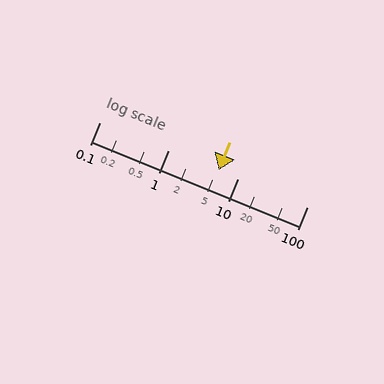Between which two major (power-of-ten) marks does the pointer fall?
The pointer is between 1 and 10.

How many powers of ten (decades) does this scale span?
The scale spans 3 decades, from 0.1 to 100.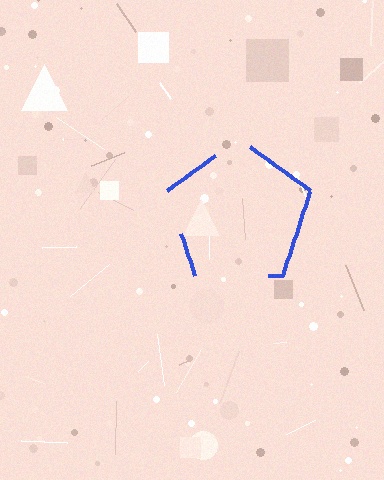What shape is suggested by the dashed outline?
The dashed outline suggests a pentagon.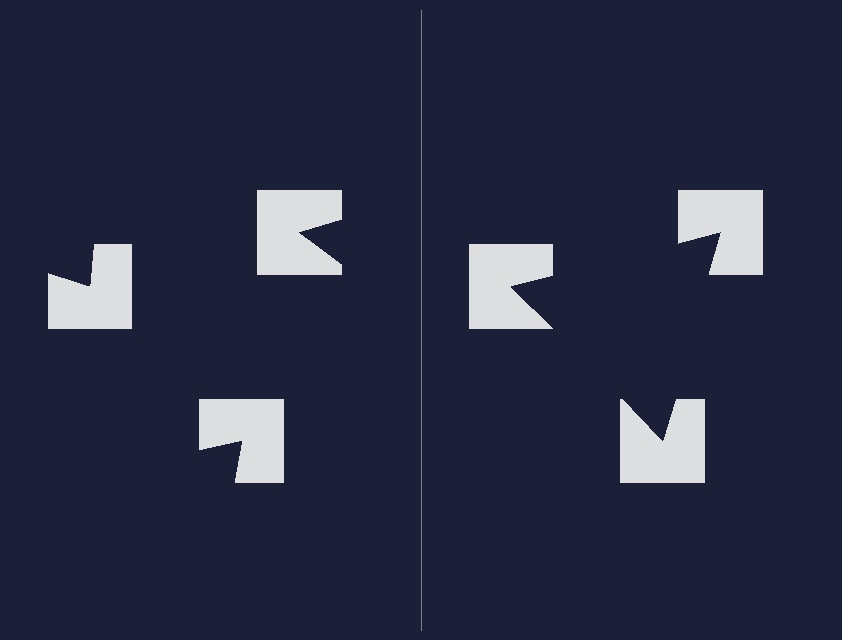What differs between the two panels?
The notched squares are positioned identically on both sides; only the wedge orientations differ. On the right they align to a triangle; on the left they are misaligned.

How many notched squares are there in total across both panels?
6 — 3 on each side.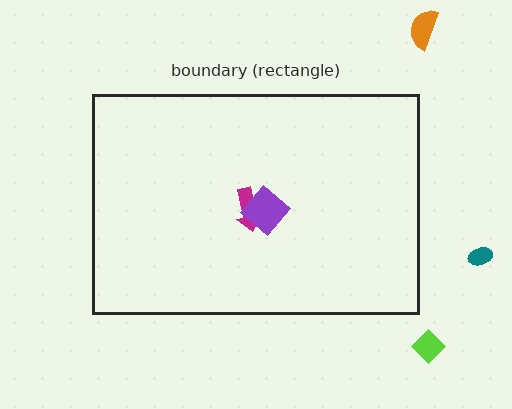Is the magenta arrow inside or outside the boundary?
Inside.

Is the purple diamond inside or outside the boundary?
Inside.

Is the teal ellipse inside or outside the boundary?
Outside.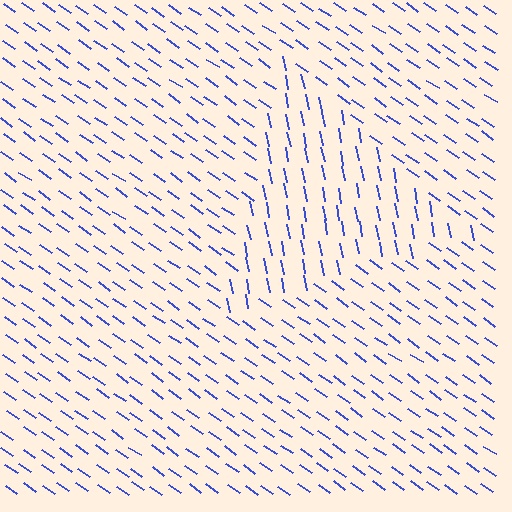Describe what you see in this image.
The image is filled with small blue line segments. A triangle region in the image has lines oriented differently from the surrounding lines, creating a visible texture boundary.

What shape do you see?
I see a triangle.